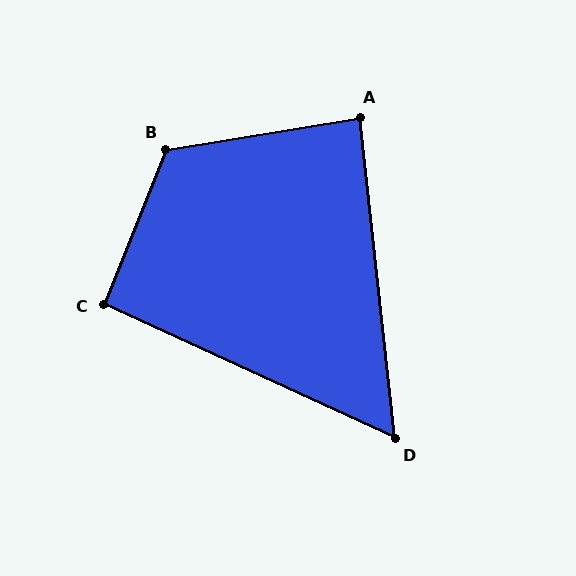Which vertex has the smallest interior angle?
D, at approximately 59 degrees.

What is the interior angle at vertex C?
Approximately 93 degrees (approximately right).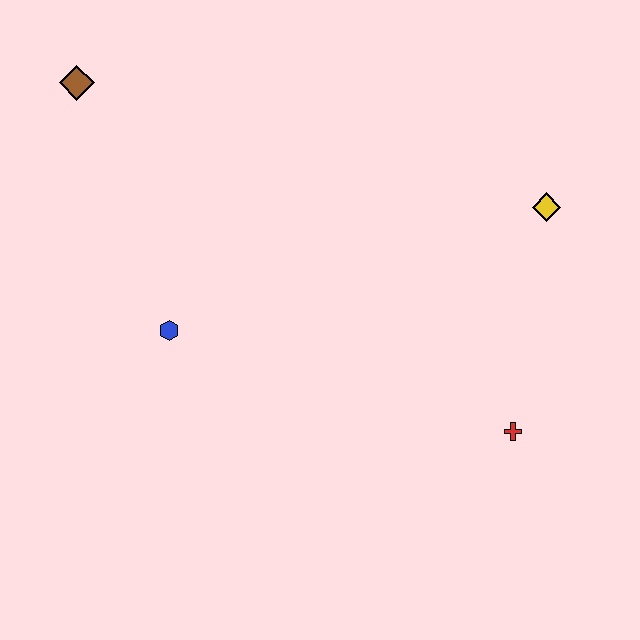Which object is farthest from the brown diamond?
The red cross is farthest from the brown diamond.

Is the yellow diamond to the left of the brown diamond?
No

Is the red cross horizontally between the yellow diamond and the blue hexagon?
Yes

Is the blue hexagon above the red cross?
Yes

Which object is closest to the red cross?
The yellow diamond is closest to the red cross.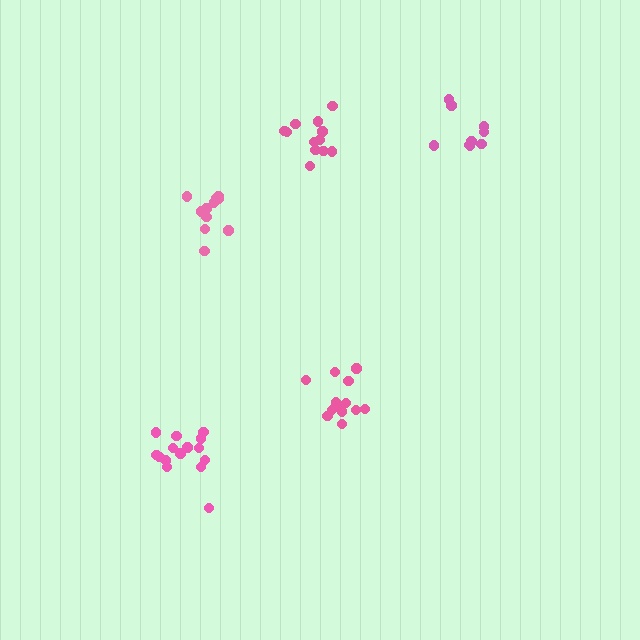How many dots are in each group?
Group 1: 11 dots, Group 2: 15 dots, Group 3: 9 dots, Group 4: 12 dots, Group 5: 13 dots (60 total).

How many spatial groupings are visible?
There are 5 spatial groupings.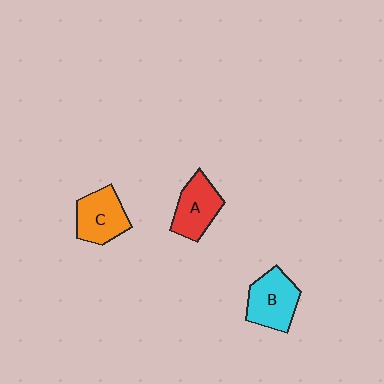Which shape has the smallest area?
Shape A (red).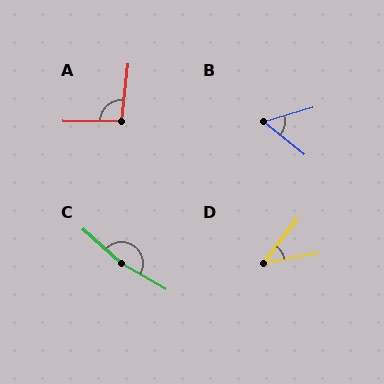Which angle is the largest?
C, at approximately 168 degrees.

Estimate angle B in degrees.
Approximately 55 degrees.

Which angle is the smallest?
D, at approximately 42 degrees.